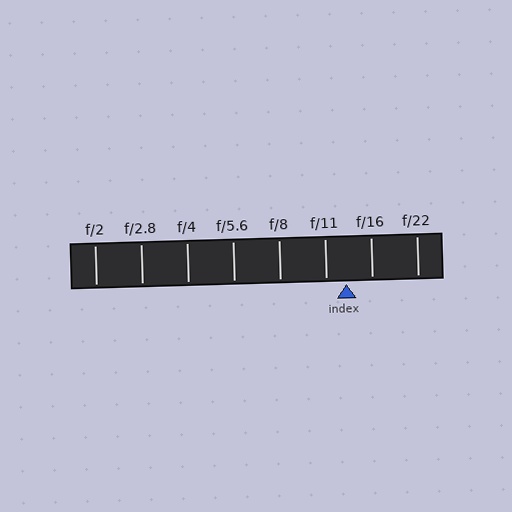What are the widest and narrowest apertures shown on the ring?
The widest aperture shown is f/2 and the narrowest is f/22.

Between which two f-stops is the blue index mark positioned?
The index mark is between f/11 and f/16.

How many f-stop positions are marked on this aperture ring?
There are 8 f-stop positions marked.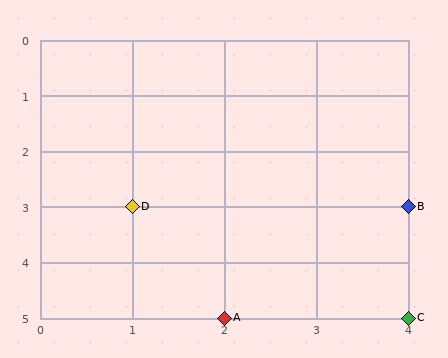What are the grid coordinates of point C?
Point C is at grid coordinates (4, 5).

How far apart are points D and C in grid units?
Points D and C are 3 columns and 2 rows apart (about 3.6 grid units diagonally).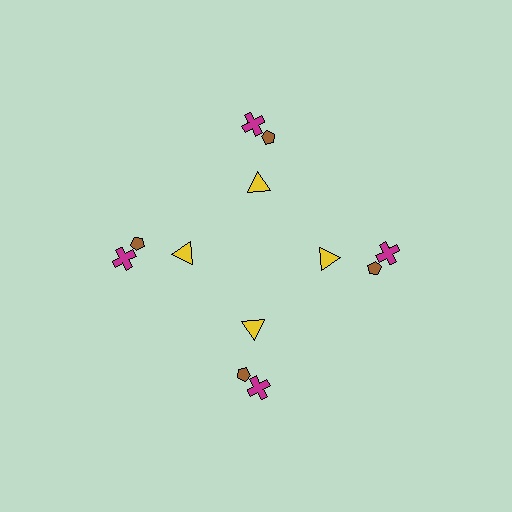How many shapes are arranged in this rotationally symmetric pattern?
There are 12 shapes, arranged in 4 groups of 3.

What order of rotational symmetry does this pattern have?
This pattern has 4-fold rotational symmetry.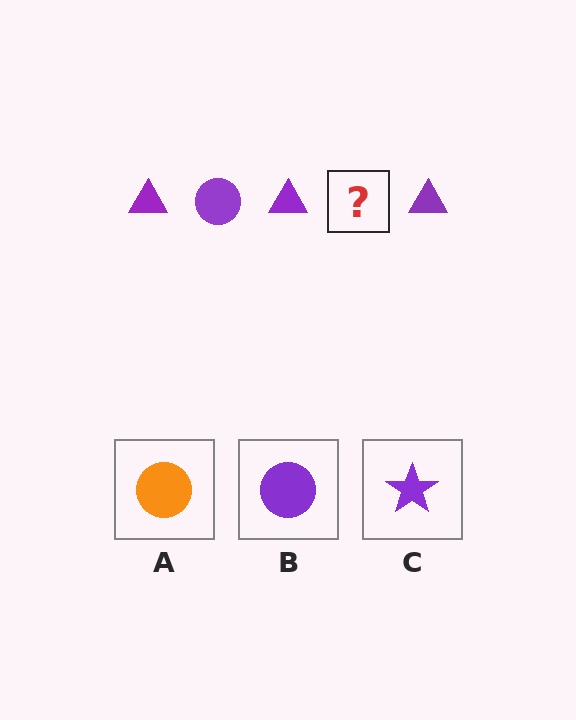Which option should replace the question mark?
Option B.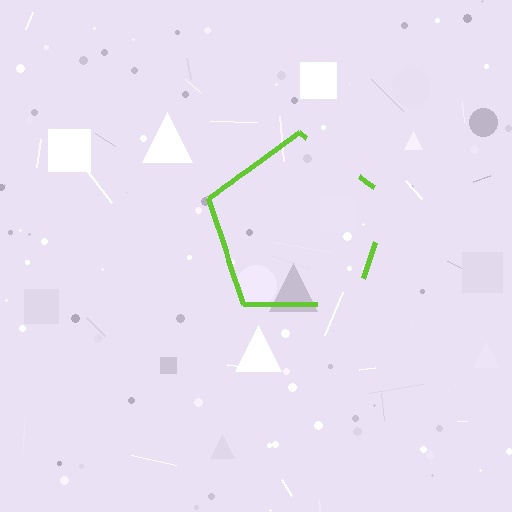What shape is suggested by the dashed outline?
The dashed outline suggests a pentagon.